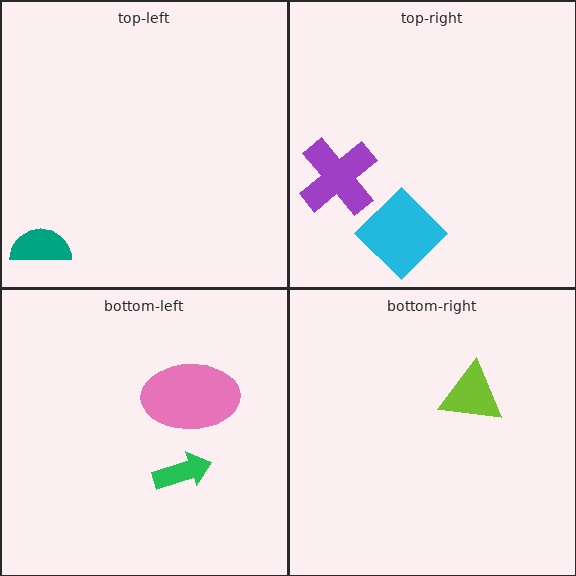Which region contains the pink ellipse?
The bottom-left region.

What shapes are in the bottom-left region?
The green arrow, the pink ellipse.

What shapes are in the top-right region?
The purple cross, the cyan diamond.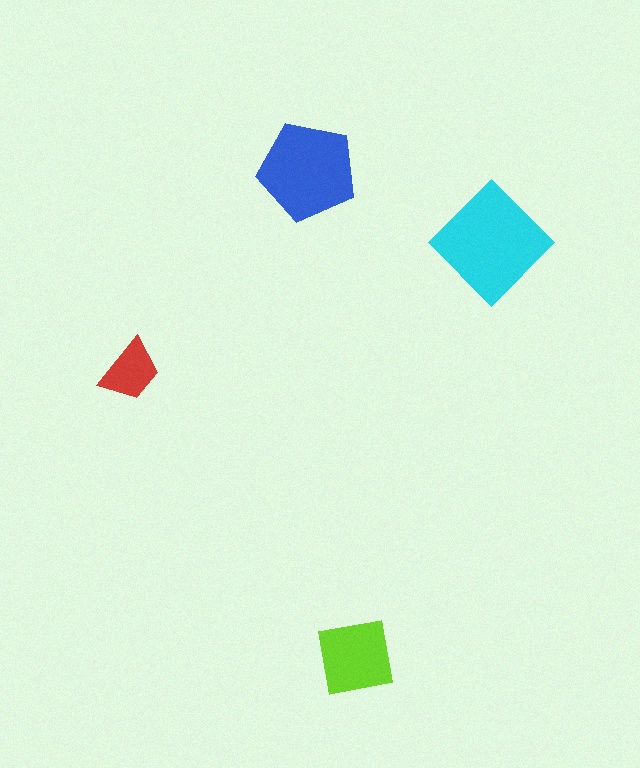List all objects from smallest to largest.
The red trapezoid, the lime square, the blue pentagon, the cyan diamond.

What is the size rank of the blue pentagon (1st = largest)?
2nd.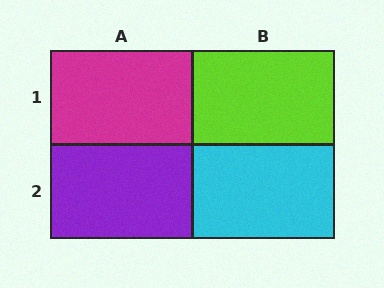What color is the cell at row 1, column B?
Lime.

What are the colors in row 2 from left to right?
Purple, cyan.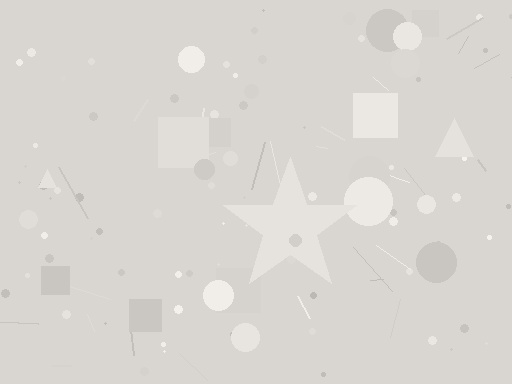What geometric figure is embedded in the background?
A star is embedded in the background.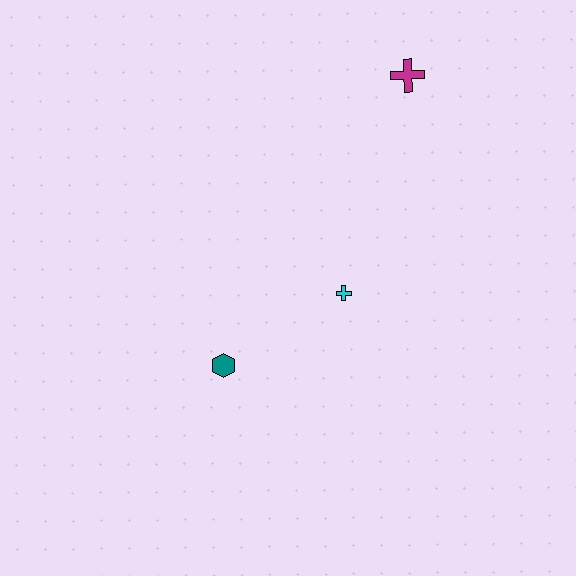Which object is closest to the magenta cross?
The cyan cross is closest to the magenta cross.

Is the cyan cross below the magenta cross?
Yes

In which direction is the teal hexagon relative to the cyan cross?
The teal hexagon is to the left of the cyan cross.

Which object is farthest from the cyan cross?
The magenta cross is farthest from the cyan cross.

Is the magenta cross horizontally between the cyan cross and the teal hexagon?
No